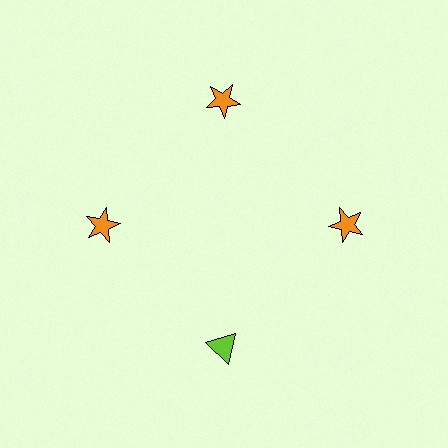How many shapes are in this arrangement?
There are 4 shapes arranged in a ring pattern.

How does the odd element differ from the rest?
It differs in both color (lime instead of orange) and shape (triangle instead of star).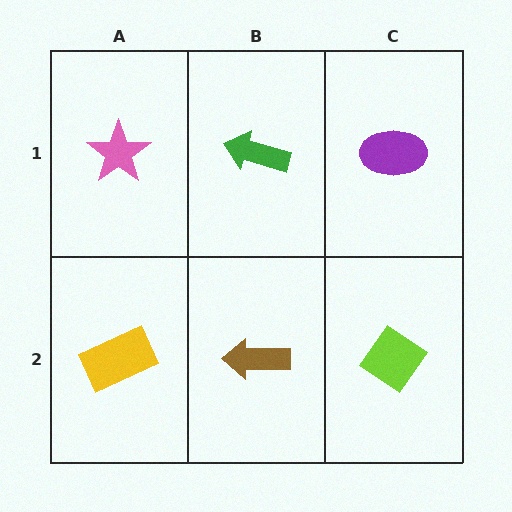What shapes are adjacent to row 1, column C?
A lime diamond (row 2, column C), a green arrow (row 1, column B).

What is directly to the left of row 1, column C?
A green arrow.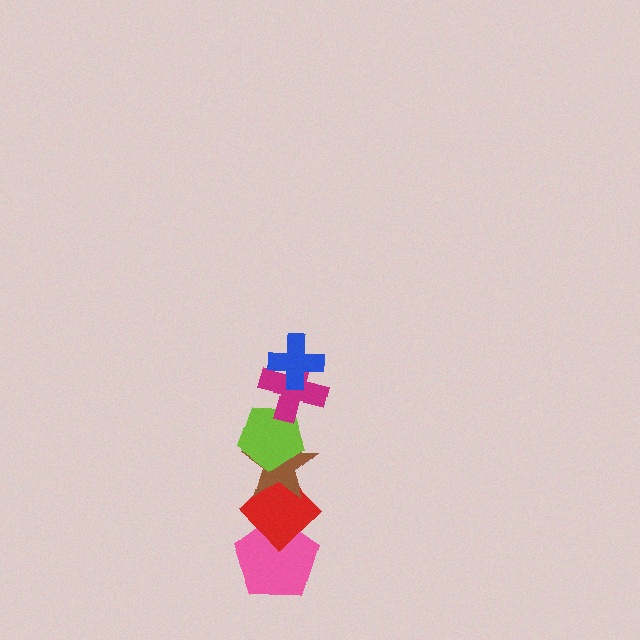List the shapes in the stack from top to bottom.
From top to bottom: the blue cross, the magenta cross, the lime pentagon, the brown star, the red diamond, the pink pentagon.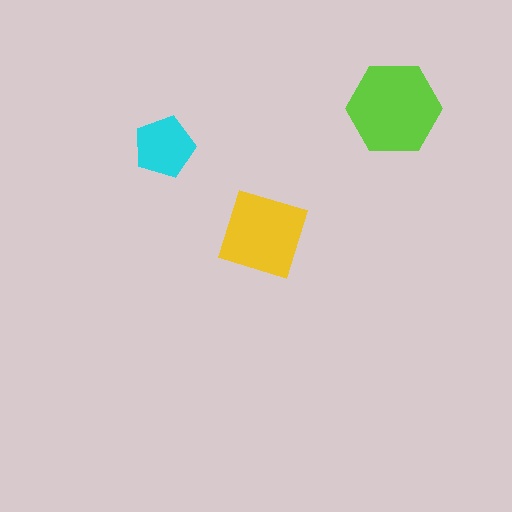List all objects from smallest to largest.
The cyan pentagon, the yellow diamond, the lime hexagon.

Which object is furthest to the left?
The cyan pentagon is leftmost.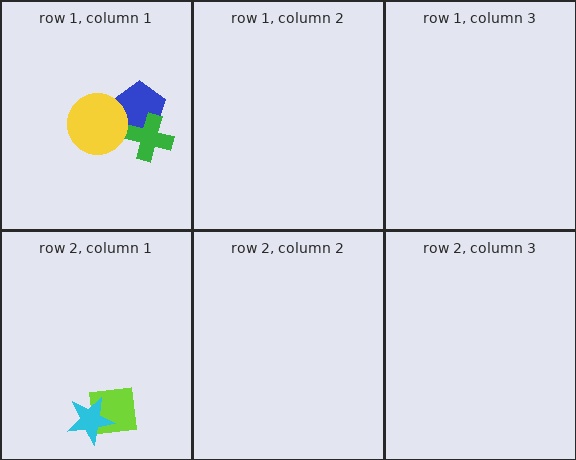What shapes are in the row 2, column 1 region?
The lime square, the cyan star.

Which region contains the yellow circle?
The row 1, column 1 region.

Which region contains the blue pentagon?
The row 1, column 1 region.